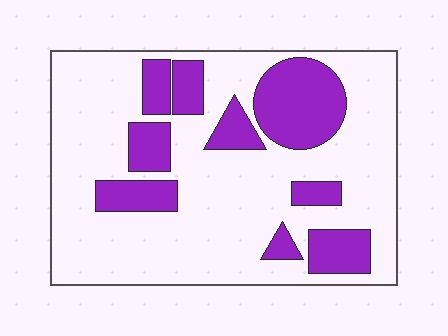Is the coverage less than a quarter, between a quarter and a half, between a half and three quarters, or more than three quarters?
Between a quarter and a half.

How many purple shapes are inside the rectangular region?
9.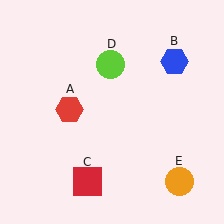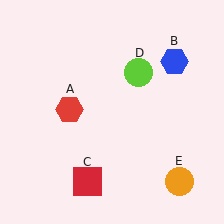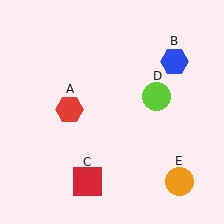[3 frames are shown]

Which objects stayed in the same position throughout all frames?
Red hexagon (object A) and blue hexagon (object B) and red square (object C) and orange circle (object E) remained stationary.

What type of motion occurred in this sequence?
The lime circle (object D) rotated clockwise around the center of the scene.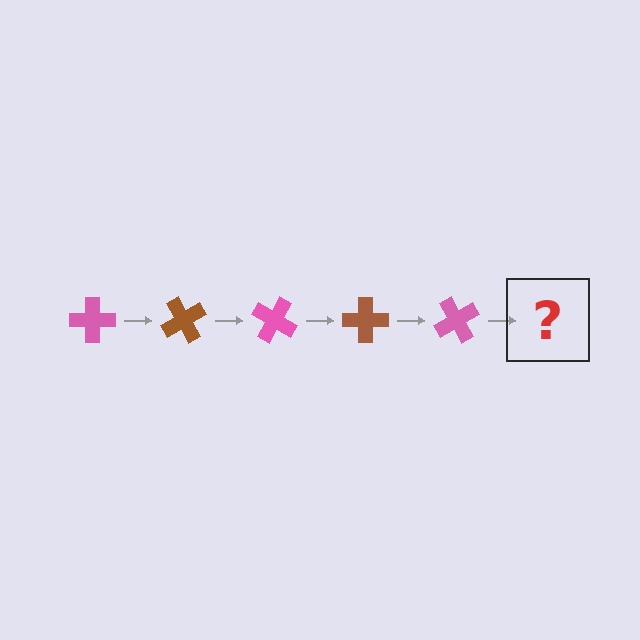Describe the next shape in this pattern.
It should be a brown cross, rotated 300 degrees from the start.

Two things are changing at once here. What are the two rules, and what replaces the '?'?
The two rules are that it rotates 60 degrees each step and the color cycles through pink and brown. The '?' should be a brown cross, rotated 300 degrees from the start.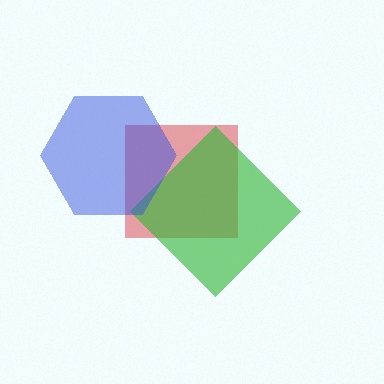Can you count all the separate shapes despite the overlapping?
Yes, there are 3 separate shapes.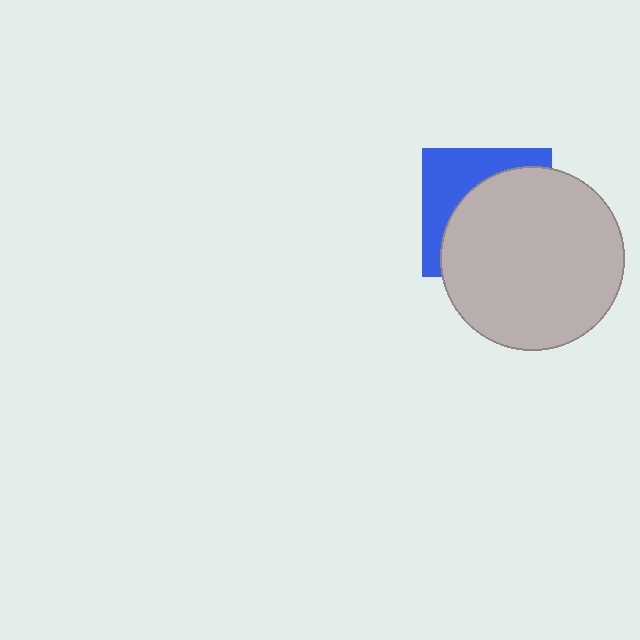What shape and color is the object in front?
The object in front is a light gray circle.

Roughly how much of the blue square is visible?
A small part of it is visible (roughly 37%).